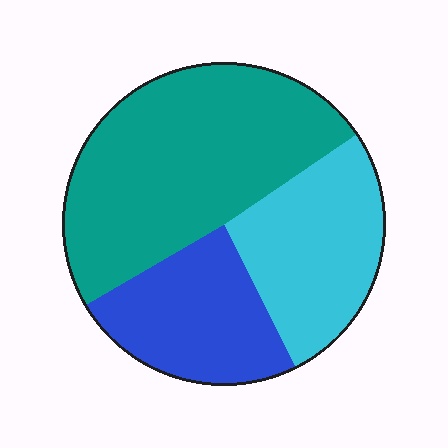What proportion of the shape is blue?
Blue takes up about one quarter (1/4) of the shape.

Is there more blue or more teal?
Teal.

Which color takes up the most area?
Teal, at roughly 50%.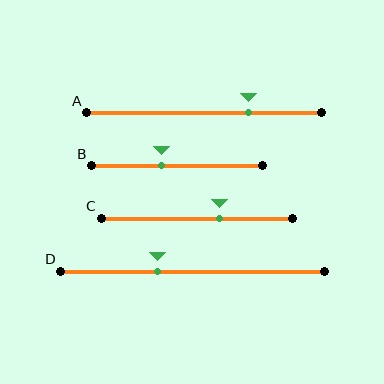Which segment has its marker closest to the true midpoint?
Segment B has its marker closest to the true midpoint.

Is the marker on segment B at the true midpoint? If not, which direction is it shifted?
No, the marker on segment B is shifted to the left by about 9% of the segment length.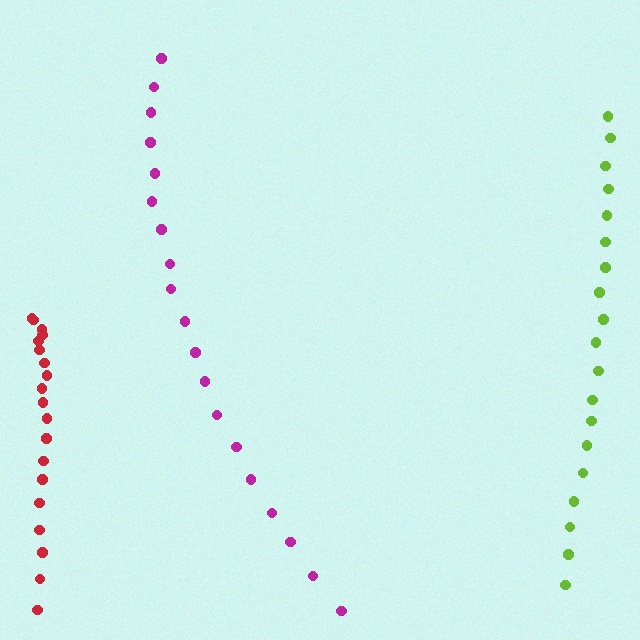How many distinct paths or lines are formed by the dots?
There are 3 distinct paths.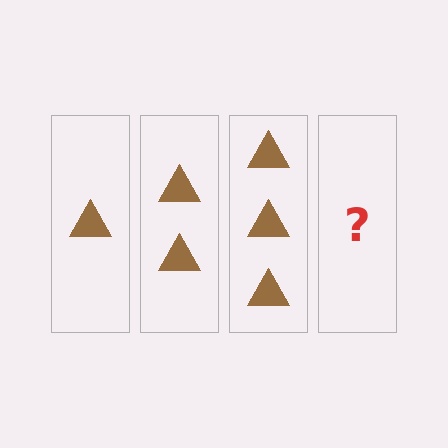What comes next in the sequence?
The next element should be 4 triangles.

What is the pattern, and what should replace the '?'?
The pattern is that each step adds one more triangle. The '?' should be 4 triangles.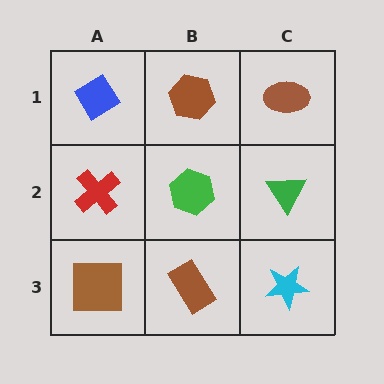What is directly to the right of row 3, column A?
A brown rectangle.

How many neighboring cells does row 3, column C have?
2.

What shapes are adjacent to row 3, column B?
A green hexagon (row 2, column B), a brown square (row 3, column A), a cyan star (row 3, column C).